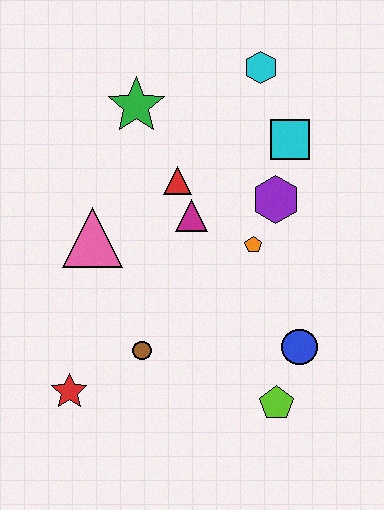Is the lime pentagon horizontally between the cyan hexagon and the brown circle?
No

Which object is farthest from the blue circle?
The green star is farthest from the blue circle.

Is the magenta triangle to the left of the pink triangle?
No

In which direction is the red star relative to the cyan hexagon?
The red star is below the cyan hexagon.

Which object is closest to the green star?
The red triangle is closest to the green star.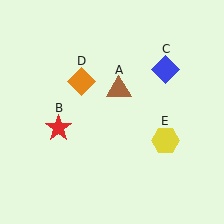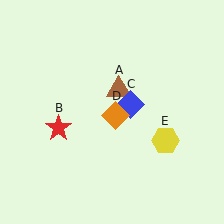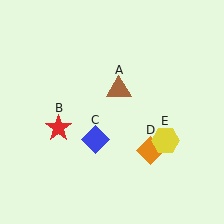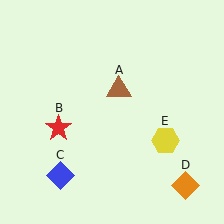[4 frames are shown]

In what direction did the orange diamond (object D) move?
The orange diamond (object D) moved down and to the right.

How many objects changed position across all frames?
2 objects changed position: blue diamond (object C), orange diamond (object D).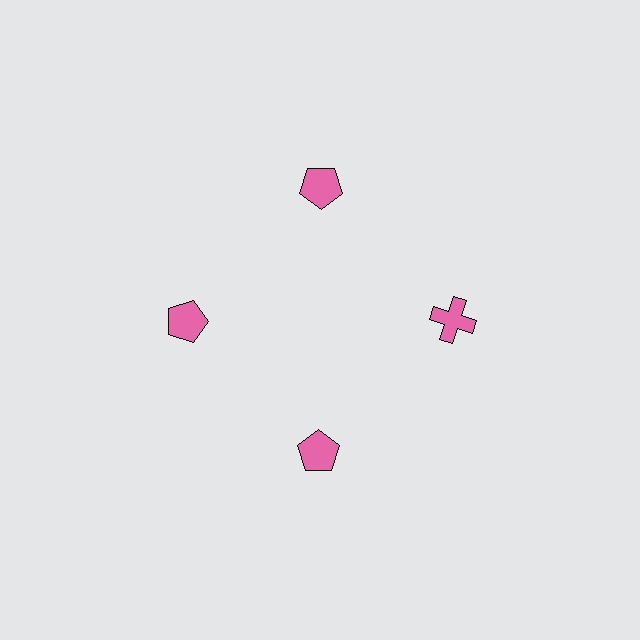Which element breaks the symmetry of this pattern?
The pink cross at roughly the 3 o'clock position breaks the symmetry. All other shapes are pink pentagons.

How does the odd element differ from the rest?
It has a different shape: cross instead of pentagon.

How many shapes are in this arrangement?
There are 4 shapes arranged in a ring pattern.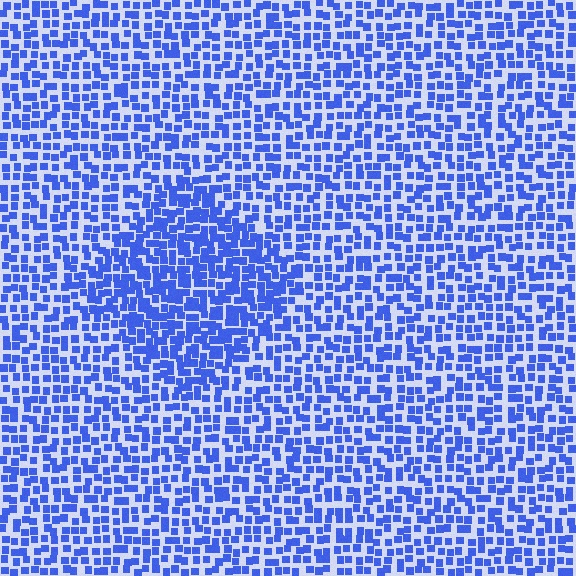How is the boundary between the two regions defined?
The boundary is defined by a change in element density (approximately 1.6x ratio). All elements are the same color, size, and shape.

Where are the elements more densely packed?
The elements are more densely packed inside the diamond boundary.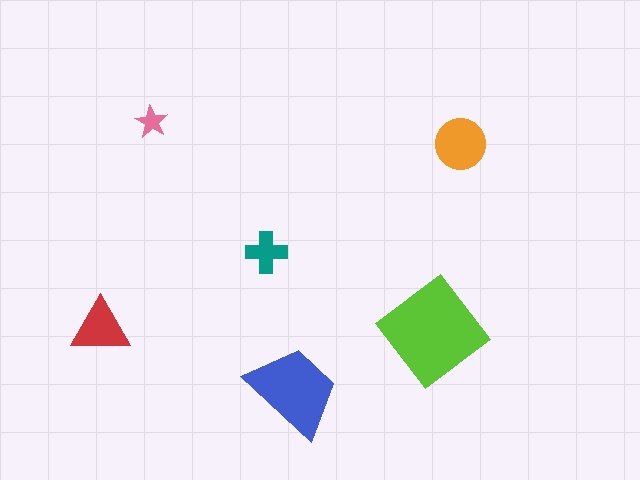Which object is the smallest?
The pink star.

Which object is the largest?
The lime diamond.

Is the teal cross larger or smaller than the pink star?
Larger.